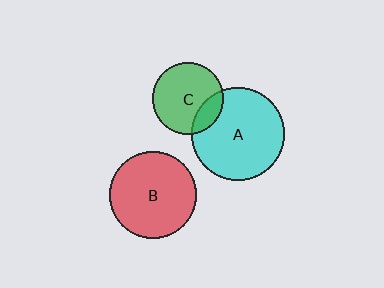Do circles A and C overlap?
Yes.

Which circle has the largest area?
Circle A (cyan).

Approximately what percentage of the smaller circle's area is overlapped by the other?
Approximately 20%.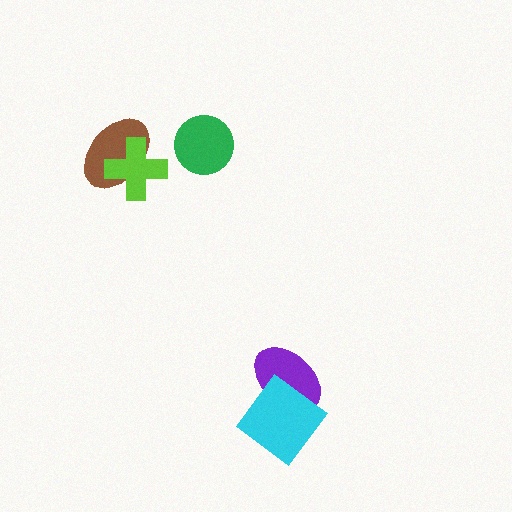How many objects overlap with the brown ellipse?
1 object overlaps with the brown ellipse.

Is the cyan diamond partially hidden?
No, no other shape covers it.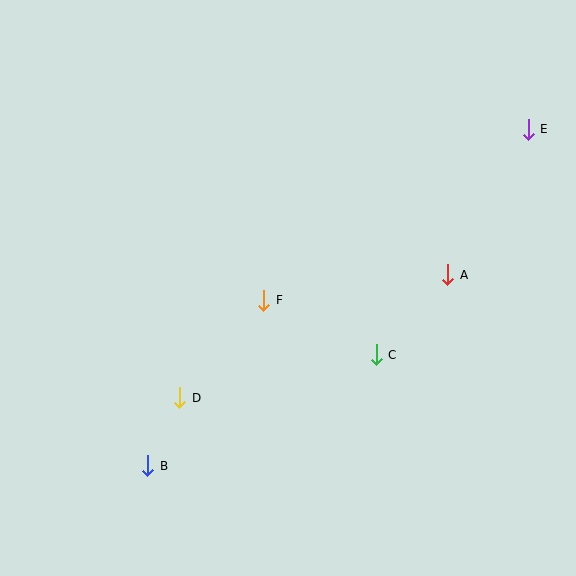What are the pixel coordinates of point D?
Point D is at (180, 398).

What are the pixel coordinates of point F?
Point F is at (264, 300).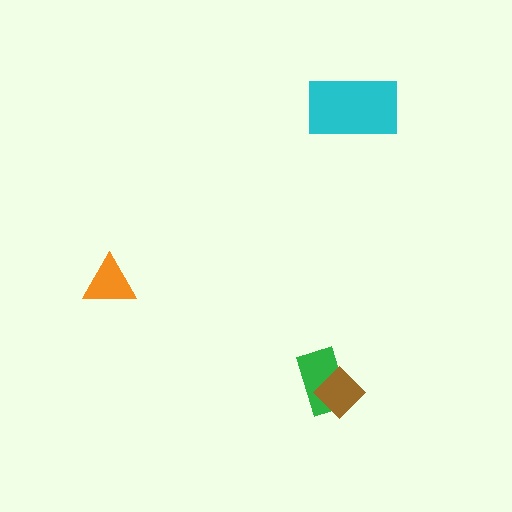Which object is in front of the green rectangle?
The brown diamond is in front of the green rectangle.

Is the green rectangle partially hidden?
Yes, it is partially covered by another shape.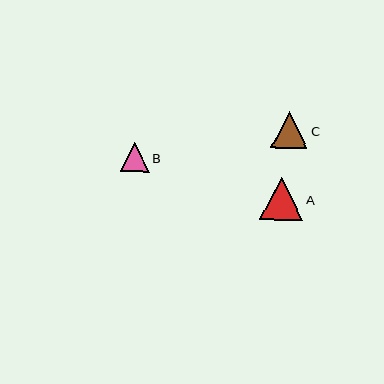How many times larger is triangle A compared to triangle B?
Triangle A is approximately 1.5 times the size of triangle B.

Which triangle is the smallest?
Triangle B is the smallest with a size of approximately 29 pixels.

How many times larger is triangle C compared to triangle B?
Triangle C is approximately 1.2 times the size of triangle B.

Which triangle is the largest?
Triangle A is the largest with a size of approximately 43 pixels.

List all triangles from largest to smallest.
From largest to smallest: A, C, B.